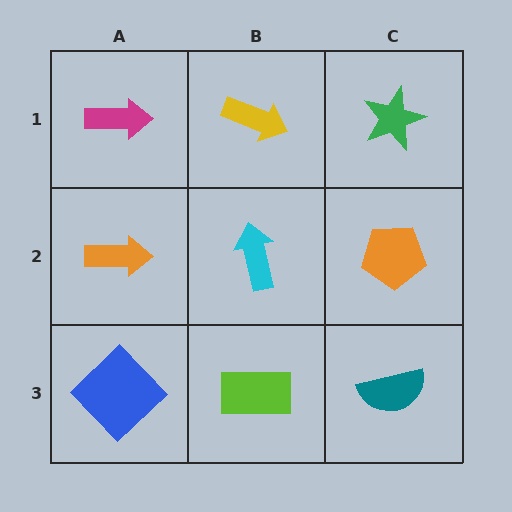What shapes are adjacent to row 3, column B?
A cyan arrow (row 2, column B), a blue diamond (row 3, column A), a teal semicircle (row 3, column C).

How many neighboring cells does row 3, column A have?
2.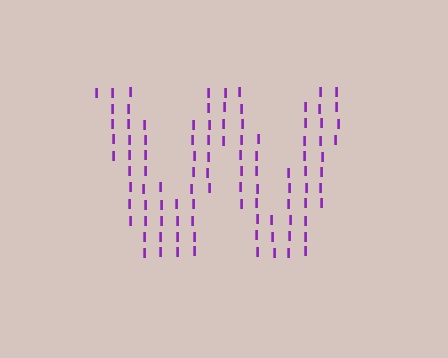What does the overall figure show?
The overall figure shows the letter W.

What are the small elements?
The small elements are letter I's.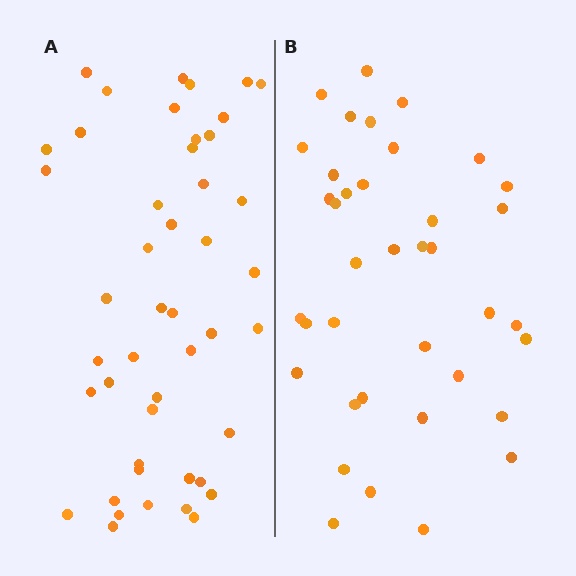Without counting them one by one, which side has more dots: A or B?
Region A (the left region) has more dots.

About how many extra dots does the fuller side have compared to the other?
Region A has roughly 8 or so more dots than region B.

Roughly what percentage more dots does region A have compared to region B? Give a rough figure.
About 20% more.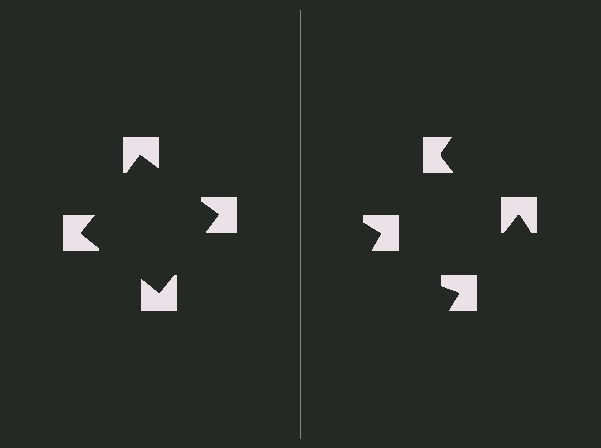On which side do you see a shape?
An illusory square appears on the left side. On the right side the wedge cuts are rotated, so no coherent shape forms.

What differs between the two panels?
The notched squares are positioned identically on both sides; only the wedge orientations differ. On the left they align to a square; on the right they are misaligned.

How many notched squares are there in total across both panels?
8 — 4 on each side.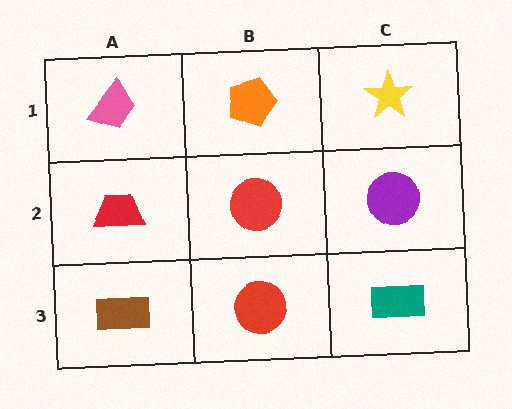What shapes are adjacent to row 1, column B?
A red circle (row 2, column B), a pink trapezoid (row 1, column A), a yellow star (row 1, column C).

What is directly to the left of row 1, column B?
A pink trapezoid.